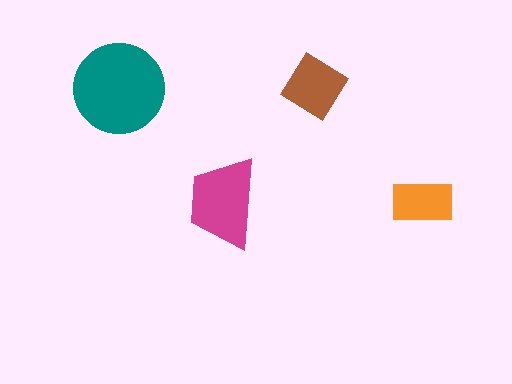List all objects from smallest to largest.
The orange rectangle, the brown diamond, the magenta trapezoid, the teal circle.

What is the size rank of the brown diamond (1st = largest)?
3rd.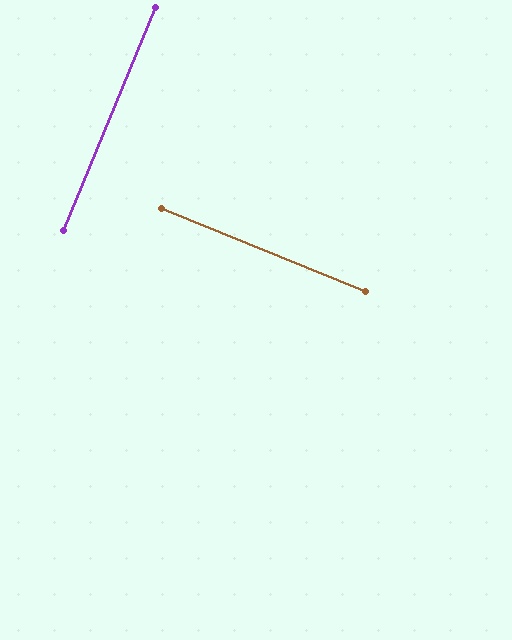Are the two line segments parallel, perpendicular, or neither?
Perpendicular — they meet at approximately 90°.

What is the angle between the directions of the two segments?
Approximately 90 degrees.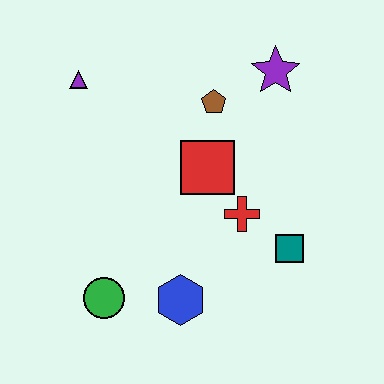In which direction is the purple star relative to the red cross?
The purple star is above the red cross.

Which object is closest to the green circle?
The blue hexagon is closest to the green circle.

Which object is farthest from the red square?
The green circle is farthest from the red square.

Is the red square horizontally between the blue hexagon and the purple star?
Yes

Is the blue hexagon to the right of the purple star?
No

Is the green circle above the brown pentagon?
No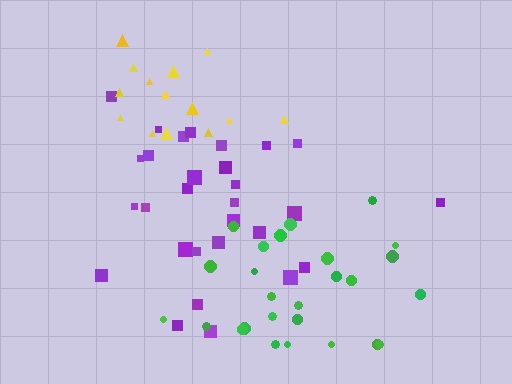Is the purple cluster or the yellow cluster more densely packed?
Yellow.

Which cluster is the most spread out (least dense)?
Purple.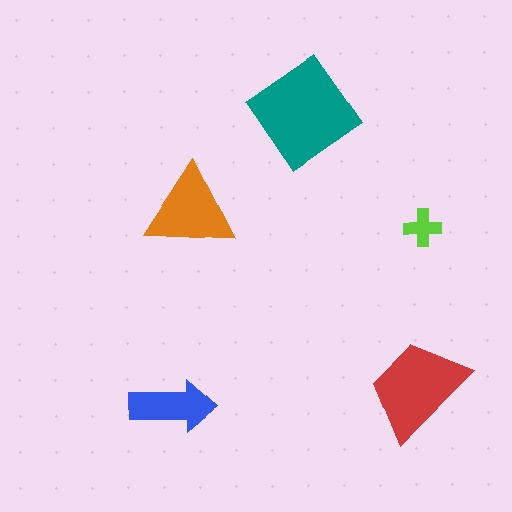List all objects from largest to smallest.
The teal diamond, the red trapezoid, the orange triangle, the blue arrow, the lime cross.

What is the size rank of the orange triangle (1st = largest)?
3rd.